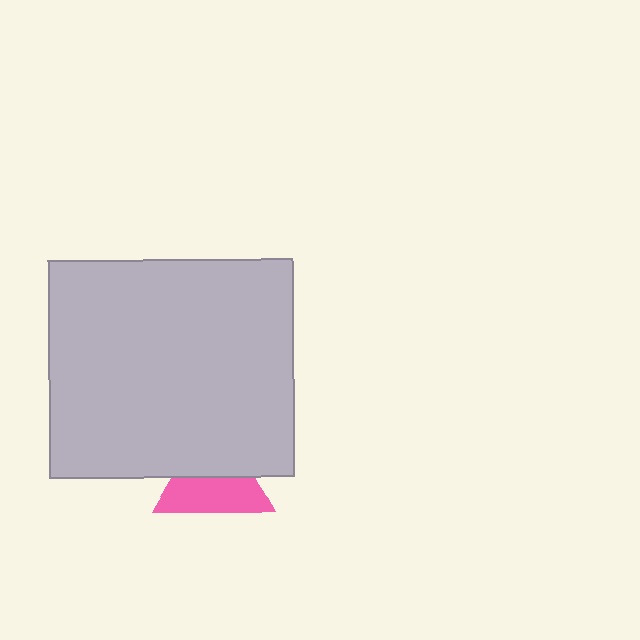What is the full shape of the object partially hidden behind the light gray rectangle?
The partially hidden object is a pink triangle.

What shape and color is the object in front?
The object in front is a light gray rectangle.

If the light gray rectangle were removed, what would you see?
You would see the complete pink triangle.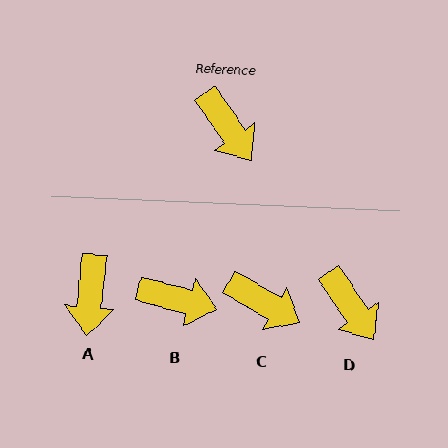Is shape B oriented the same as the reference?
No, it is off by about 41 degrees.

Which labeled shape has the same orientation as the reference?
D.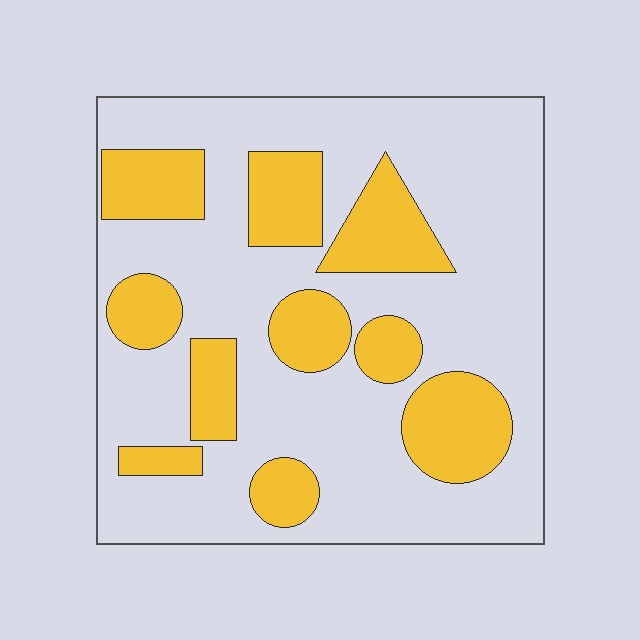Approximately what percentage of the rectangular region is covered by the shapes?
Approximately 30%.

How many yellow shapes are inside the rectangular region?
10.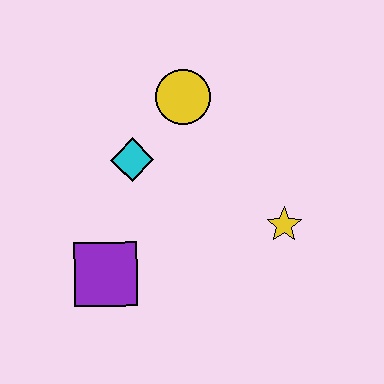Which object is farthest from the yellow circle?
The purple square is farthest from the yellow circle.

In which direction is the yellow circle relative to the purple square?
The yellow circle is above the purple square.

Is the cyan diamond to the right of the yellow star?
No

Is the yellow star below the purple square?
No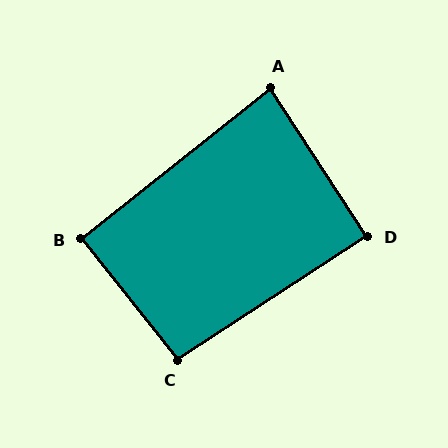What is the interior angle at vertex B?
Approximately 90 degrees (approximately right).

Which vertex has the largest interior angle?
C, at approximately 95 degrees.